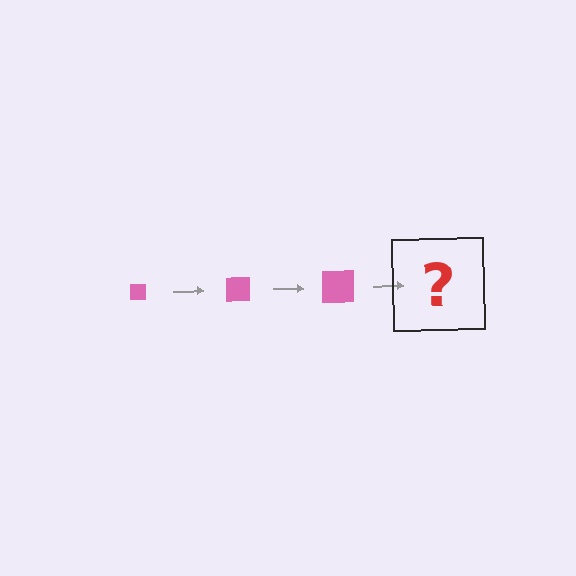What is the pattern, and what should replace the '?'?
The pattern is that the square gets progressively larger each step. The '?' should be a pink square, larger than the previous one.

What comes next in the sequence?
The next element should be a pink square, larger than the previous one.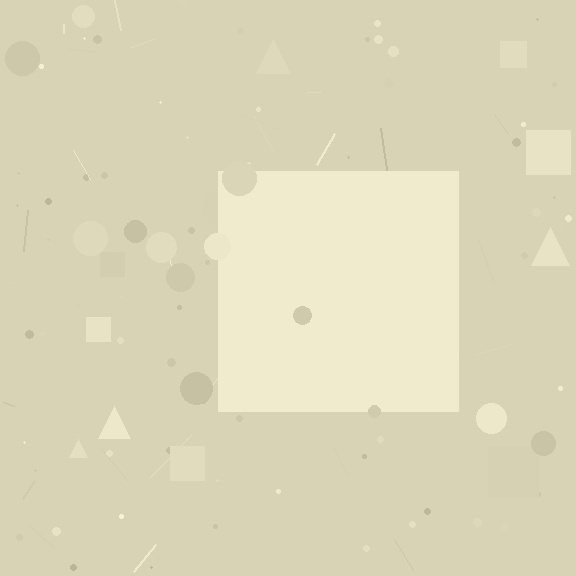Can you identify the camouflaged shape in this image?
The camouflaged shape is a square.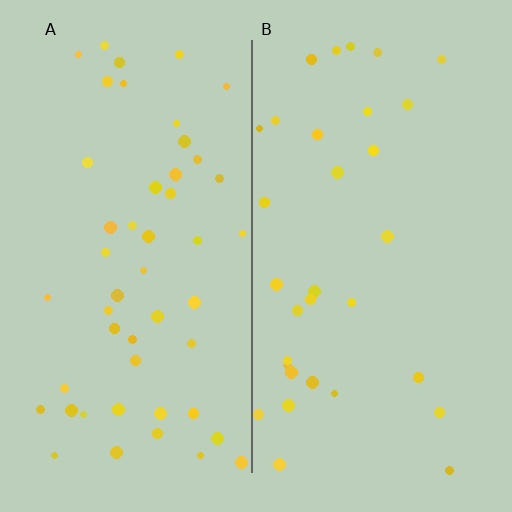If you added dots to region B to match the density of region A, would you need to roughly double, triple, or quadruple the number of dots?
Approximately double.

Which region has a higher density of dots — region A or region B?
A (the left).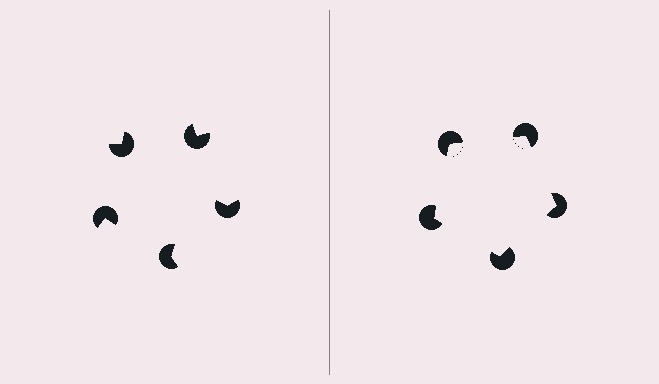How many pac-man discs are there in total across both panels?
10 — 5 on each side.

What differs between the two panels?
The pac-man discs are positioned identically on both sides; only the wedge orientations differ. On the right they align to a pentagon; on the left they are misaligned.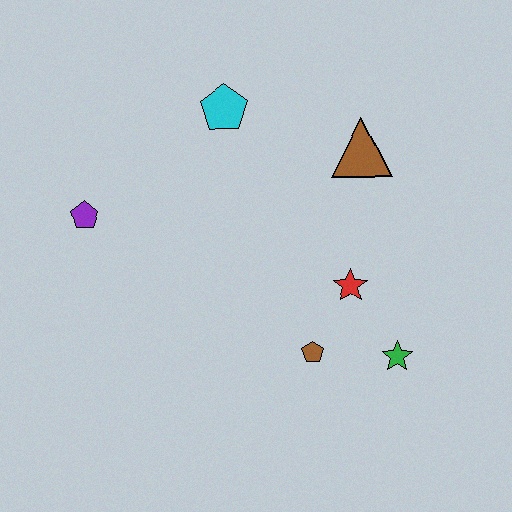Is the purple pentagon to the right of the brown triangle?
No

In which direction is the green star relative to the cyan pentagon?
The green star is below the cyan pentagon.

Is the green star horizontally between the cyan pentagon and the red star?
No